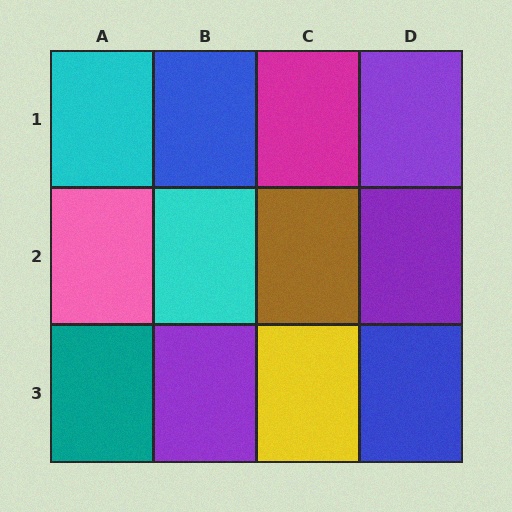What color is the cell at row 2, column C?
Brown.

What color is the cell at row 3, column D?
Blue.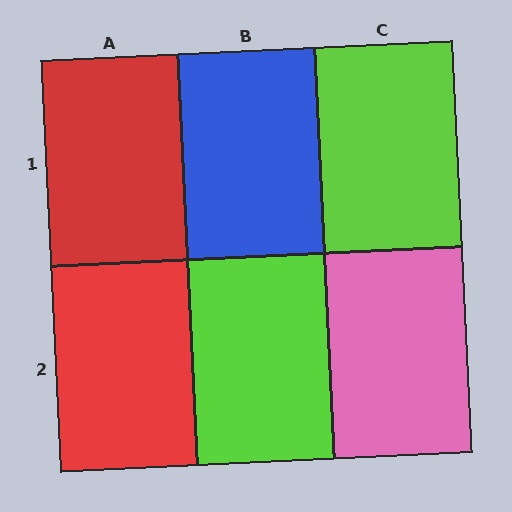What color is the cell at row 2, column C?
Pink.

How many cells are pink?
1 cell is pink.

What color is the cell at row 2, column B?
Lime.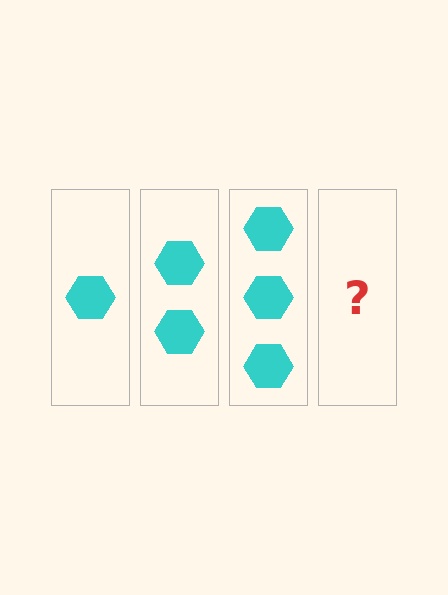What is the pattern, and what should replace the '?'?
The pattern is that each step adds one more hexagon. The '?' should be 4 hexagons.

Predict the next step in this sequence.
The next step is 4 hexagons.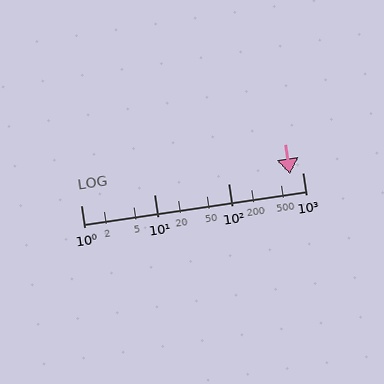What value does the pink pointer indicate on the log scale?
The pointer indicates approximately 670.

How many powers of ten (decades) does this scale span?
The scale spans 3 decades, from 1 to 1000.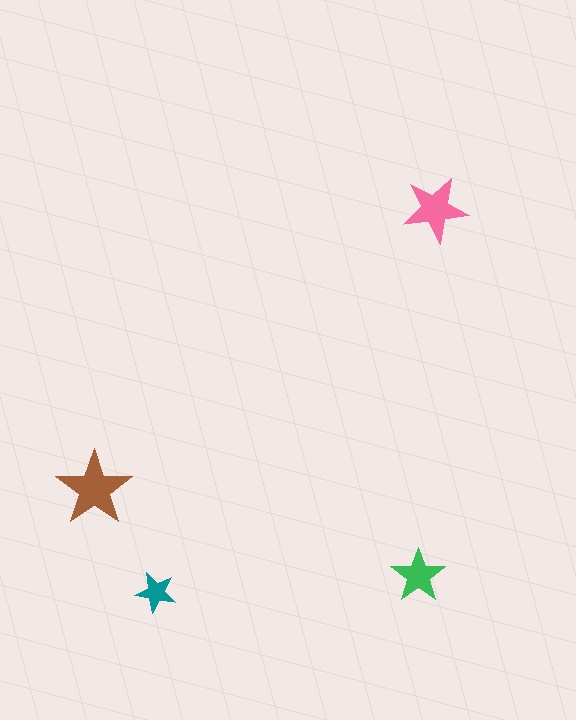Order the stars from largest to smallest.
the brown one, the pink one, the green one, the teal one.